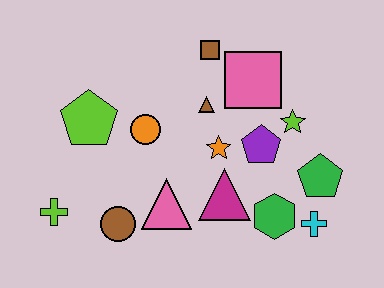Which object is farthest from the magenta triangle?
The lime cross is farthest from the magenta triangle.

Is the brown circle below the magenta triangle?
Yes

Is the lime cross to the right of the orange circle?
No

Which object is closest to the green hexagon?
The cyan cross is closest to the green hexagon.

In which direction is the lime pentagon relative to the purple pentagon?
The lime pentagon is to the left of the purple pentagon.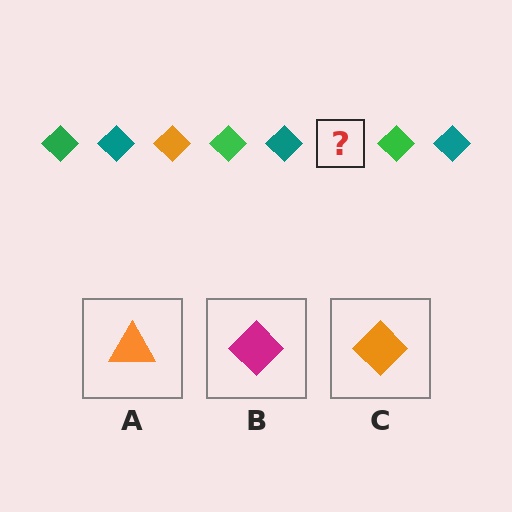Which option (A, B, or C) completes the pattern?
C.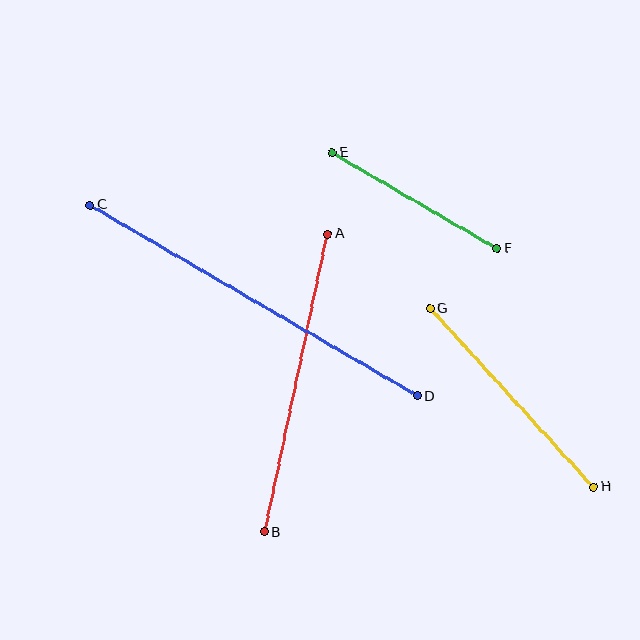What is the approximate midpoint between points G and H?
The midpoint is at approximately (512, 398) pixels.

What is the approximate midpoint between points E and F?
The midpoint is at approximately (415, 201) pixels.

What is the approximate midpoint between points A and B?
The midpoint is at approximately (296, 383) pixels.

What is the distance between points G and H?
The distance is approximately 242 pixels.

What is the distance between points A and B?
The distance is approximately 304 pixels.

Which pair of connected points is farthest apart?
Points C and D are farthest apart.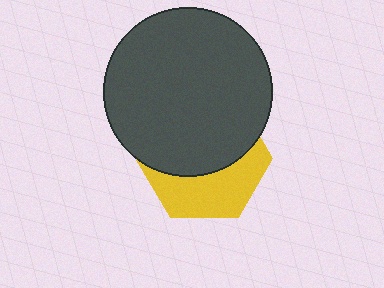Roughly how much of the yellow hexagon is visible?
A small part of it is visible (roughly 42%).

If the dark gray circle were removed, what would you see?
You would see the complete yellow hexagon.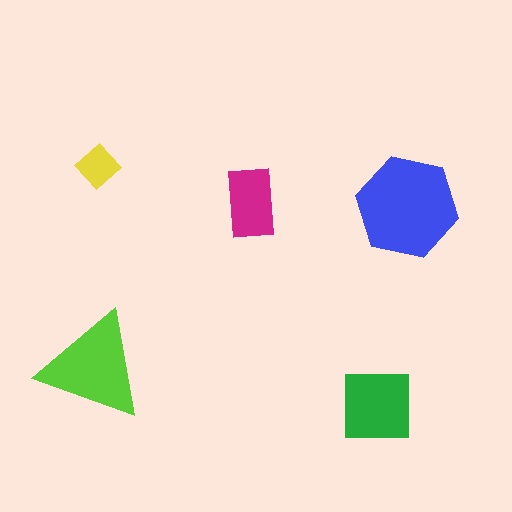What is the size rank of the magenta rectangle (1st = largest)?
4th.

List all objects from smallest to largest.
The yellow diamond, the magenta rectangle, the green square, the lime triangle, the blue hexagon.